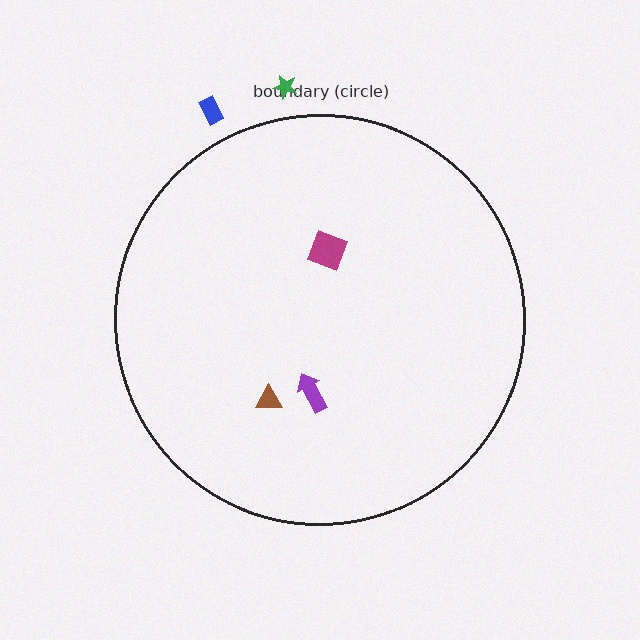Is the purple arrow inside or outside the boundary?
Inside.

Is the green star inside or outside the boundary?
Outside.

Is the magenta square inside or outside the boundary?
Inside.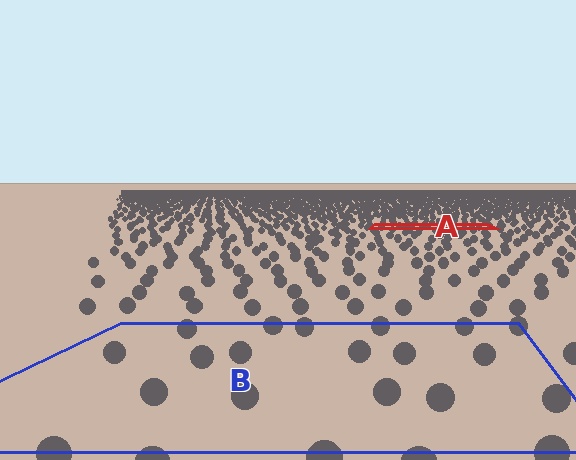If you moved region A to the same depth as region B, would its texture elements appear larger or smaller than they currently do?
They would appear larger. At a closer depth, the same texture elements are projected at a bigger on-screen size.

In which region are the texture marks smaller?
The texture marks are smaller in region A, because it is farther away.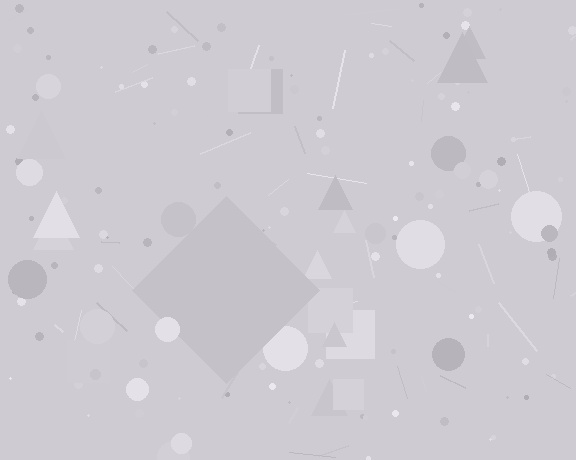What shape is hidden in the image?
A diamond is hidden in the image.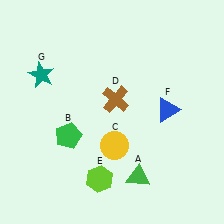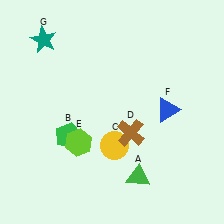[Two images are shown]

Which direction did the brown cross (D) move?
The brown cross (D) moved down.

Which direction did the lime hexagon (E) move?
The lime hexagon (E) moved up.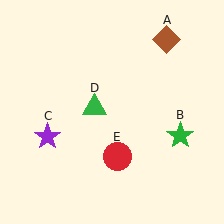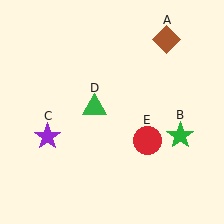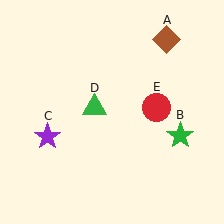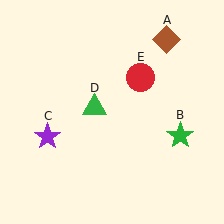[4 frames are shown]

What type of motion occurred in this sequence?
The red circle (object E) rotated counterclockwise around the center of the scene.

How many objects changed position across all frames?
1 object changed position: red circle (object E).